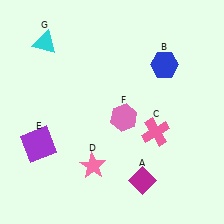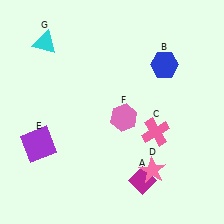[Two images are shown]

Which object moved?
The pink star (D) moved right.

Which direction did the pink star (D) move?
The pink star (D) moved right.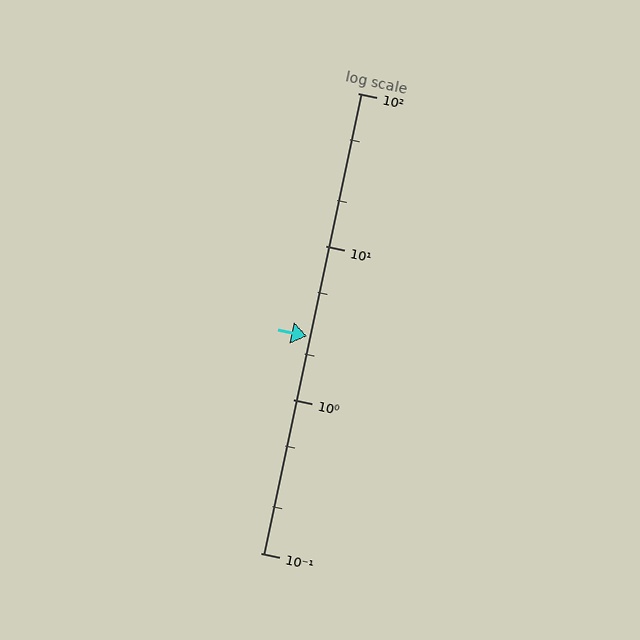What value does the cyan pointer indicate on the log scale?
The pointer indicates approximately 2.6.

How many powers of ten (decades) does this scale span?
The scale spans 3 decades, from 0.1 to 100.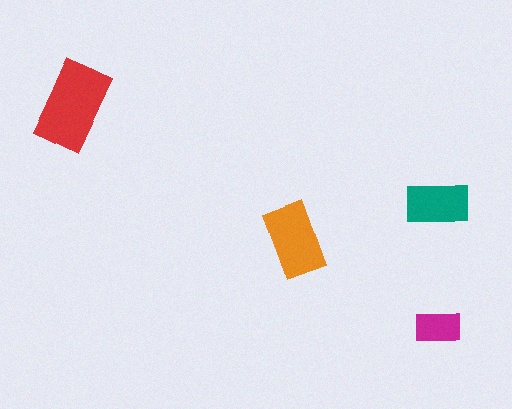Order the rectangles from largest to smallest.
the red one, the orange one, the teal one, the magenta one.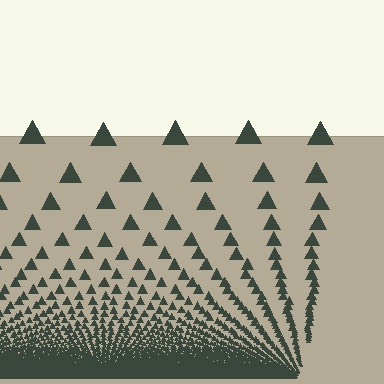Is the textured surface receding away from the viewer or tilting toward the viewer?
The surface appears to tilt toward the viewer. Texture elements get larger and sparser toward the top.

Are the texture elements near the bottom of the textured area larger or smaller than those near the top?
Smaller. The gradient is inverted — elements near the bottom are smaller and denser.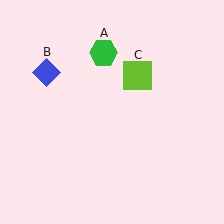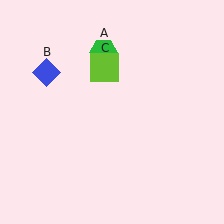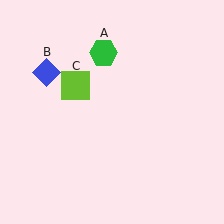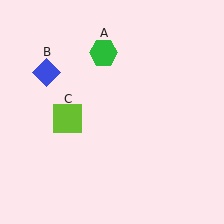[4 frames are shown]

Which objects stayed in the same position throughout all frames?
Green hexagon (object A) and blue diamond (object B) remained stationary.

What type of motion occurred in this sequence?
The lime square (object C) rotated counterclockwise around the center of the scene.